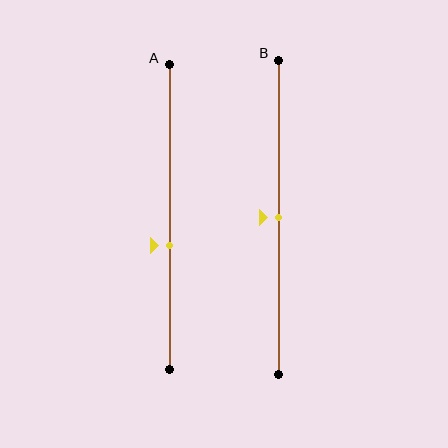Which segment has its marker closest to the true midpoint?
Segment B has its marker closest to the true midpoint.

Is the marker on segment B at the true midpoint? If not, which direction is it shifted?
Yes, the marker on segment B is at the true midpoint.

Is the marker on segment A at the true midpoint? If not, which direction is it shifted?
No, the marker on segment A is shifted downward by about 9% of the segment length.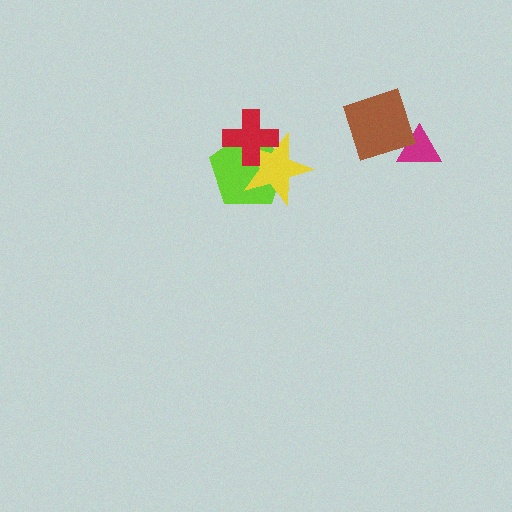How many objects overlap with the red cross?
2 objects overlap with the red cross.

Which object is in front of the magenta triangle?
The brown square is in front of the magenta triangle.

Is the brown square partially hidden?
No, no other shape covers it.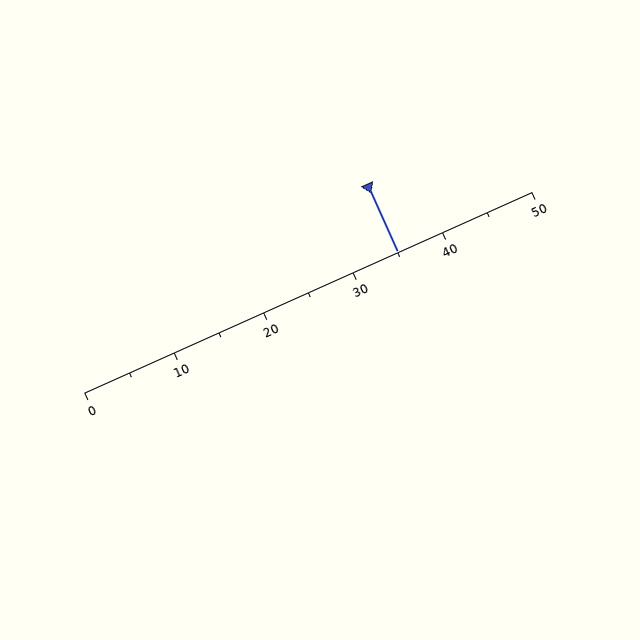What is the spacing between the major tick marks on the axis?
The major ticks are spaced 10 apart.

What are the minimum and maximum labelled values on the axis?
The axis runs from 0 to 50.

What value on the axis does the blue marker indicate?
The marker indicates approximately 35.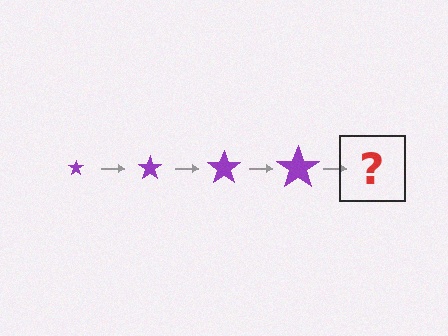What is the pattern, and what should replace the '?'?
The pattern is that the star gets progressively larger each step. The '?' should be a purple star, larger than the previous one.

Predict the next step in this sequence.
The next step is a purple star, larger than the previous one.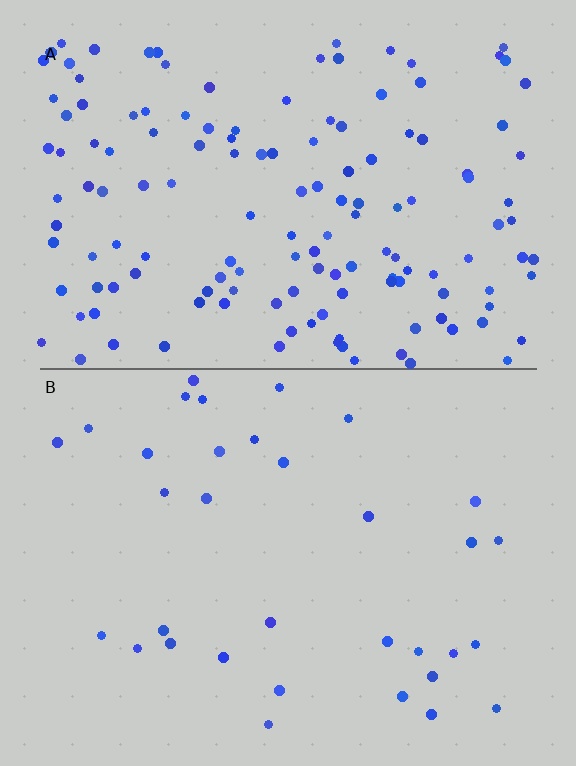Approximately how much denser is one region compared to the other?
Approximately 4.3× — region A over region B.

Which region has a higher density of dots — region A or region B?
A (the top).